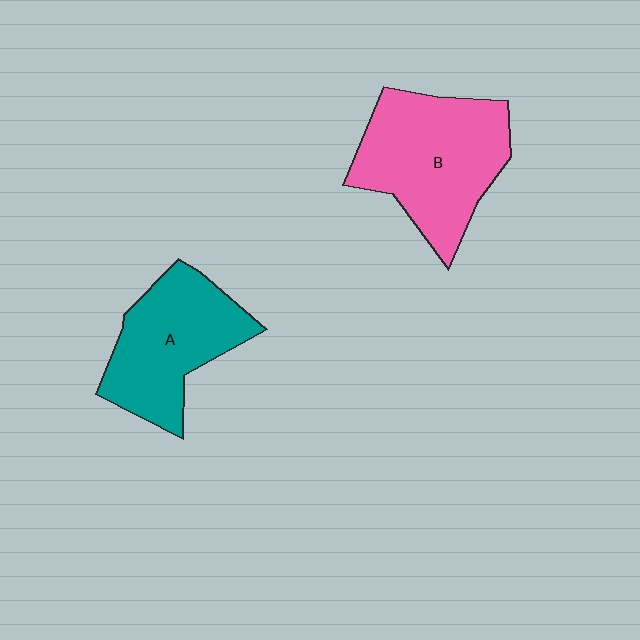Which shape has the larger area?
Shape B (pink).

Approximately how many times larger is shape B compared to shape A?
Approximately 1.2 times.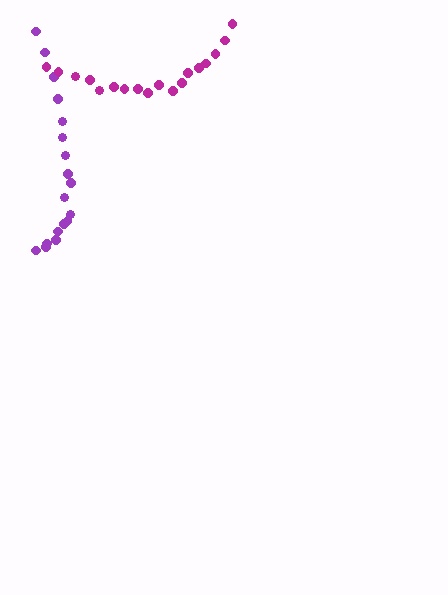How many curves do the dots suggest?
There are 2 distinct paths.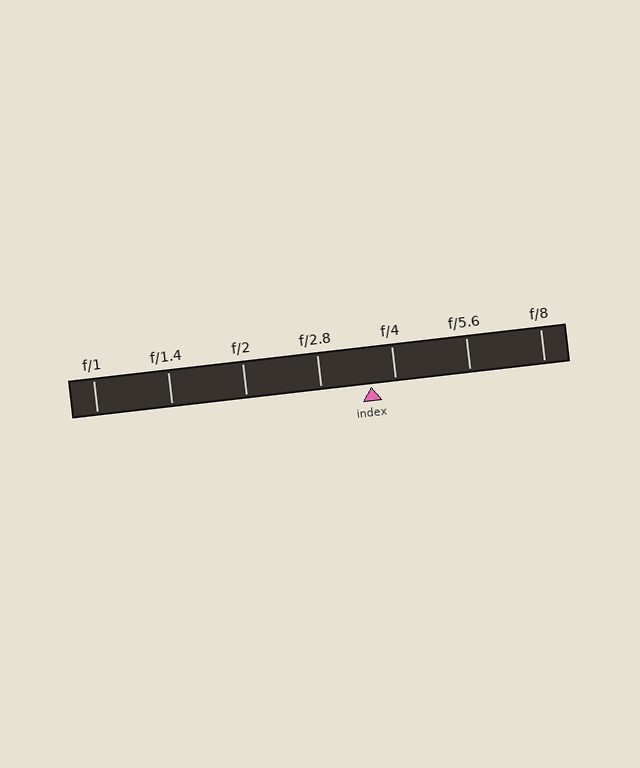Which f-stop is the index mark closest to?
The index mark is closest to f/4.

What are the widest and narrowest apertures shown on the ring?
The widest aperture shown is f/1 and the narrowest is f/8.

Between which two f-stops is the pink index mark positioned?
The index mark is between f/2.8 and f/4.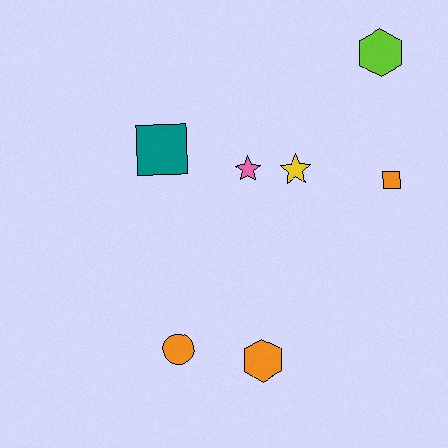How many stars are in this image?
There are 2 stars.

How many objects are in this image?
There are 7 objects.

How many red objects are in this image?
There are no red objects.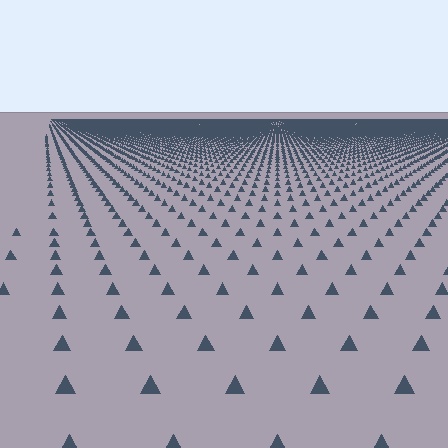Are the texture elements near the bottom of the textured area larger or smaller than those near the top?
Larger. Near the bottom, elements are closer to the viewer and appear at a bigger on-screen size.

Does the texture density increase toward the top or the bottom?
Density increases toward the top.